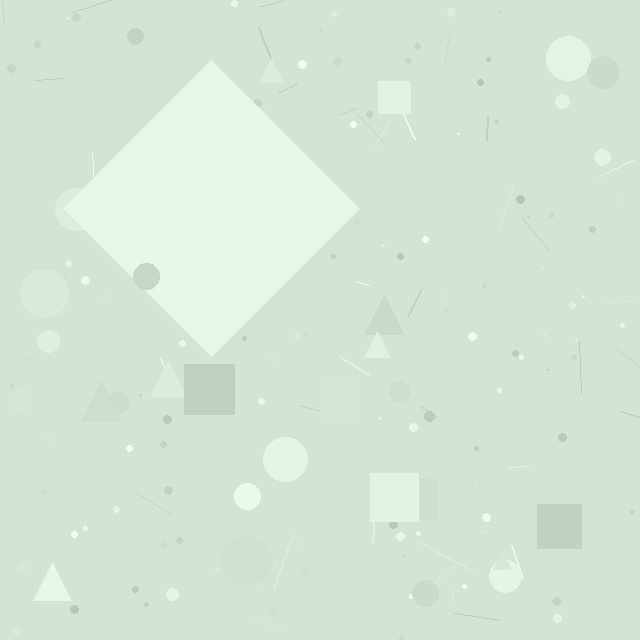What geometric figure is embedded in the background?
A diamond is embedded in the background.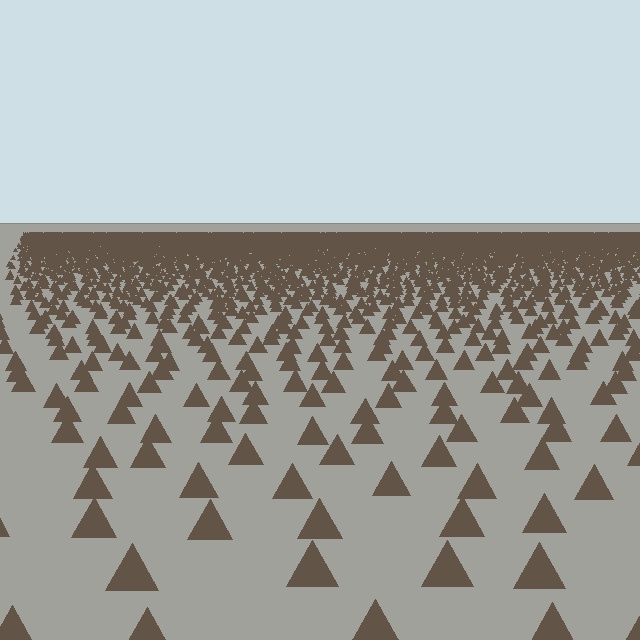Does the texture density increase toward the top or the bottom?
Density increases toward the top.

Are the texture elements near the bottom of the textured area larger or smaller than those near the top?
Larger. Near the bottom, elements are closer to the viewer and appear at a bigger on-screen size.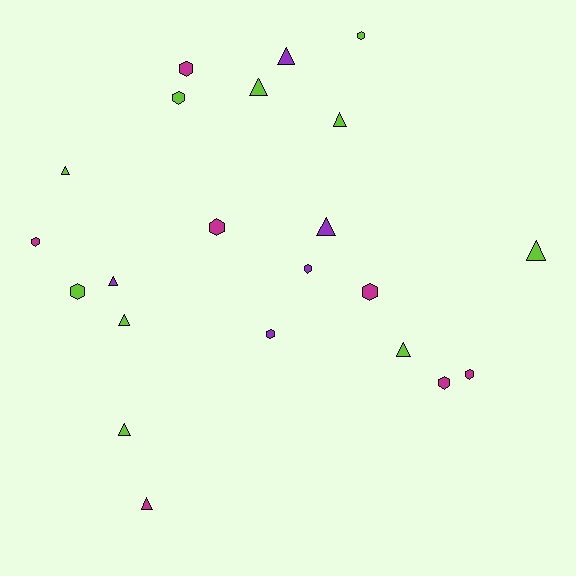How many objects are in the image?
There are 22 objects.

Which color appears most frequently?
Lime, with 10 objects.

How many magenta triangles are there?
There is 1 magenta triangle.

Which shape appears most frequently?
Triangle, with 11 objects.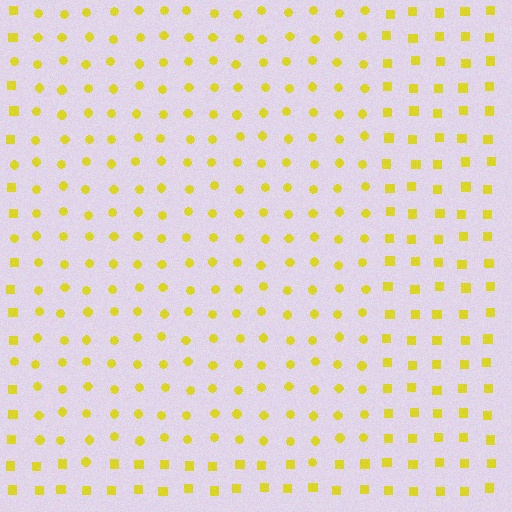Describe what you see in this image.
The image is filled with small yellow elements arranged in a uniform grid. A rectangle-shaped region contains circles, while the surrounding area contains squares. The boundary is defined purely by the change in element shape.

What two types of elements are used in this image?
The image uses circles inside the rectangle region and squares outside it.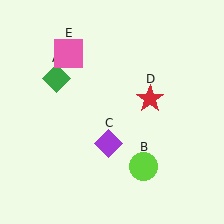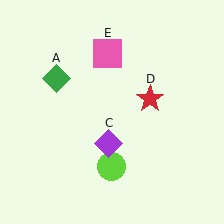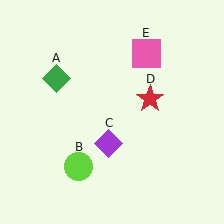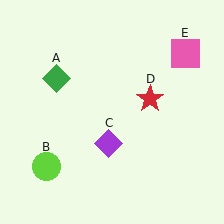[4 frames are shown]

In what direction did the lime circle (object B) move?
The lime circle (object B) moved left.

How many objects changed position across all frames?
2 objects changed position: lime circle (object B), pink square (object E).